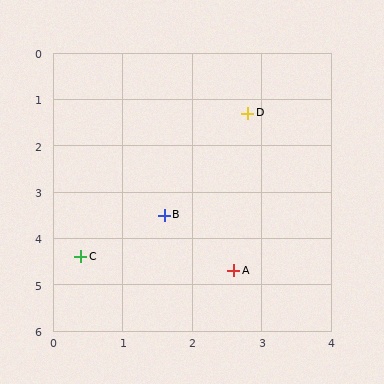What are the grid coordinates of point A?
Point A is at approximately (2.6, 4.7).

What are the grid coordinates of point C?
Point C is at approximately (0.4, 4.4).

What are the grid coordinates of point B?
Point B is at approximately (1.6, 3.5).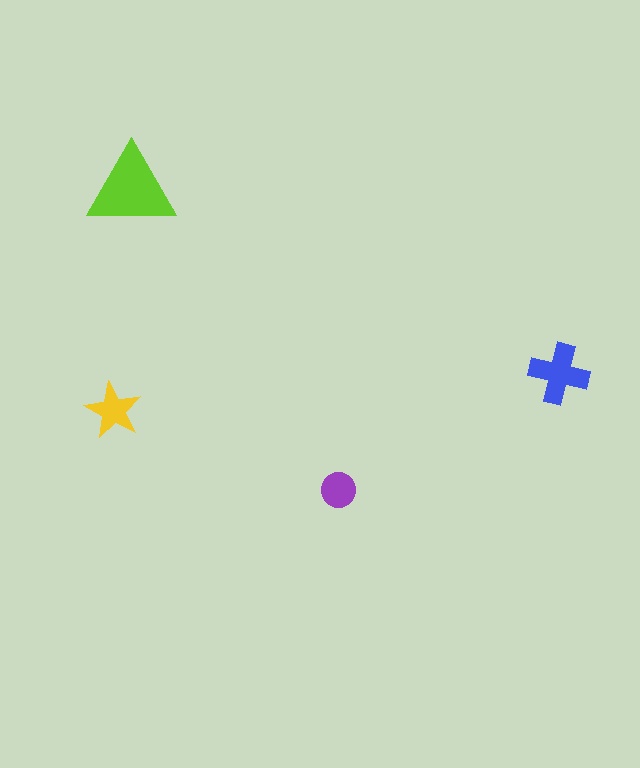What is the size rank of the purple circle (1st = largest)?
4th.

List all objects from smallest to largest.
The purple circle, the yellow star, the blue cross, the lime triangle.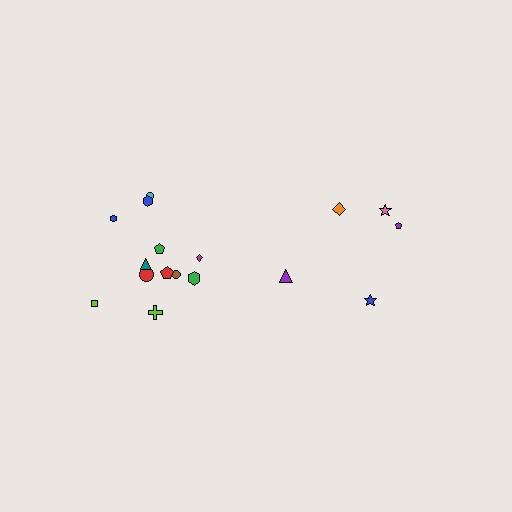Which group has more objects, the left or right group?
The left group.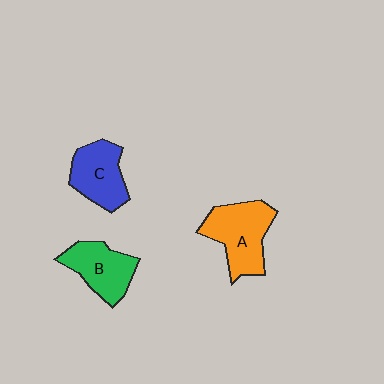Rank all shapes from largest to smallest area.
From largest to smallest: A (orange), C (blue), B (green).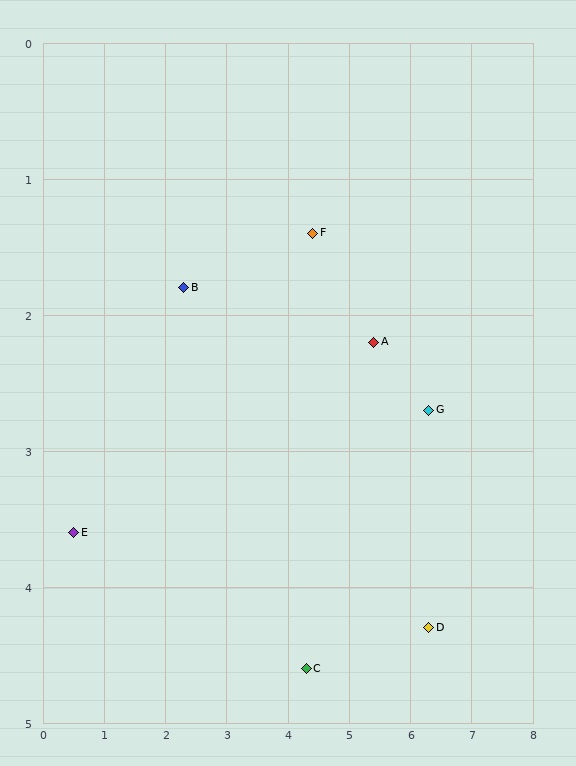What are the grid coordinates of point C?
Point C is at approximately (4.3, 4.6).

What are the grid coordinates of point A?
Point A is at approximately (5.4, 2.2).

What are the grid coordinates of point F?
Point F is at approximately (4.4, 1.4).